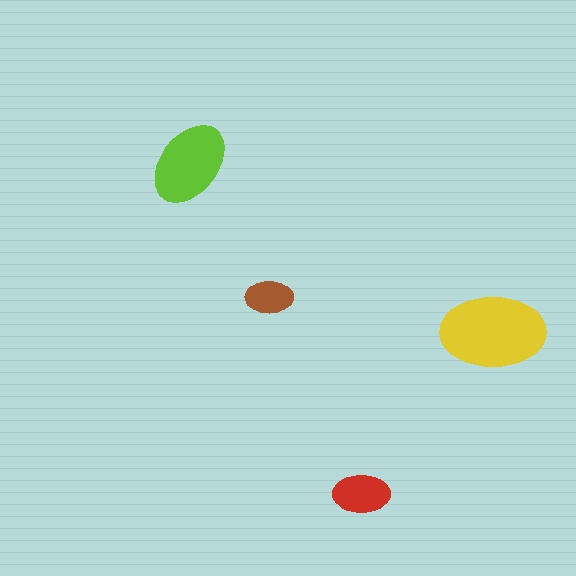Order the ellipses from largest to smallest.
the yellow one, the lime one, the red one, the brown one.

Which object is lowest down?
The red ellipse is bottommost.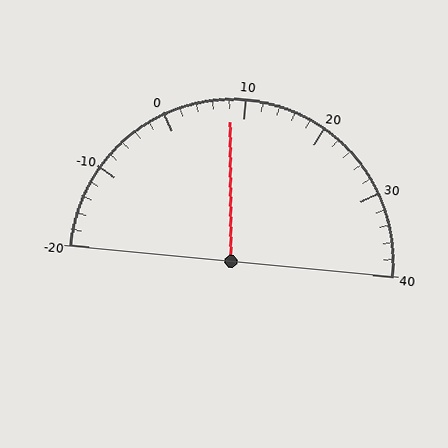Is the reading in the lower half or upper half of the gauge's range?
The reading is in the lower half of the range (-20 to 40).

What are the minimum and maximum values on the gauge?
The gauge ranges from -20 to 40.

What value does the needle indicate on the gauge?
The needle indicates approximately 8.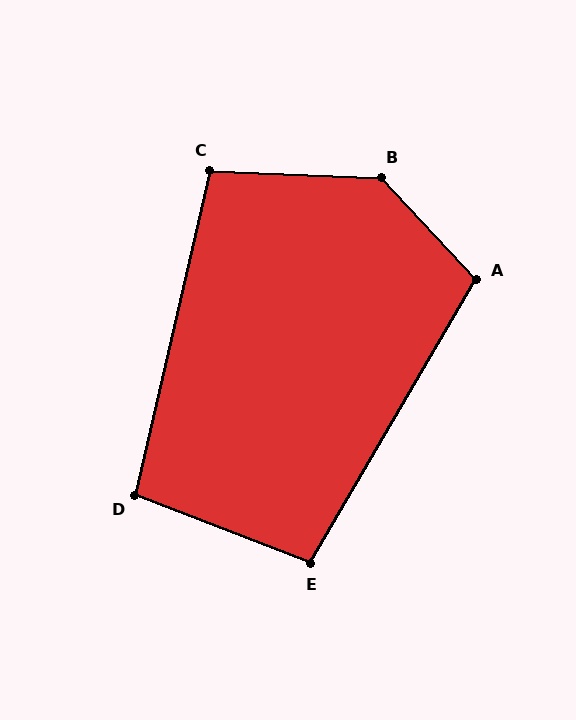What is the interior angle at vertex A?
Approximately 107 degrees (obtuse).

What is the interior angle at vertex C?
Approximately 101 degrees (obtuse).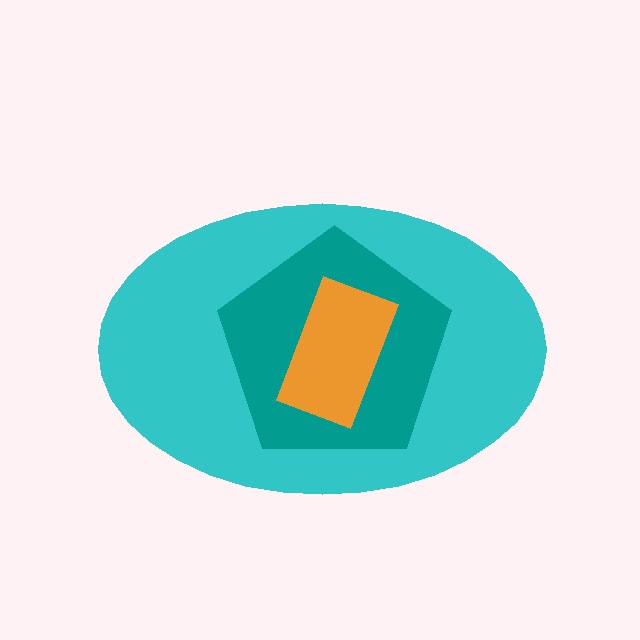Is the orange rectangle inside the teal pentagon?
Yes.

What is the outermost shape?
The cyan ellipse.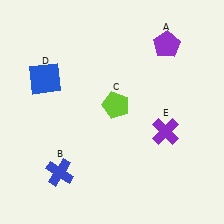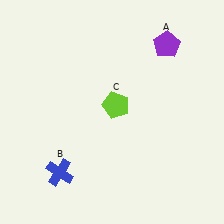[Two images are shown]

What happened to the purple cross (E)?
The purple cross (E) was removed in Image 2. It was in the bottom-right area of Image 1.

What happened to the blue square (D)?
The blue square (D) was removed in Image 2. It was in the top-left area of Image 1.